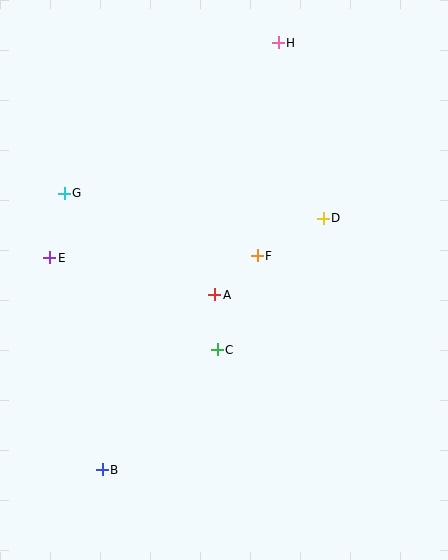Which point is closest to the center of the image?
Point A at (215, 295) is closest to the center.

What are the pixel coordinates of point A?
Point A is at (215, 295).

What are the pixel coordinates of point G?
Point G is at (64, 193).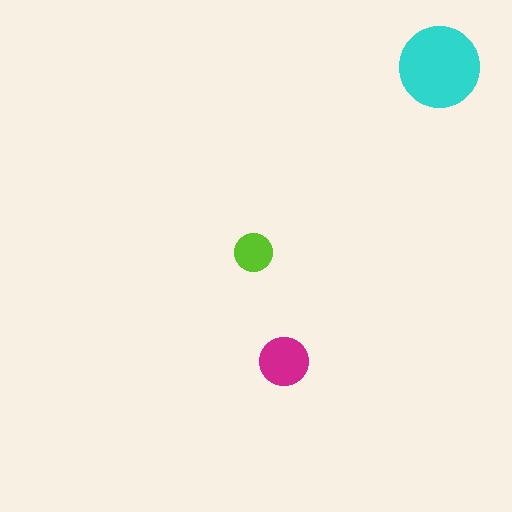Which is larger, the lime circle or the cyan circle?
The cyan one.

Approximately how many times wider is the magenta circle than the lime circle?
About 1.5 times wider.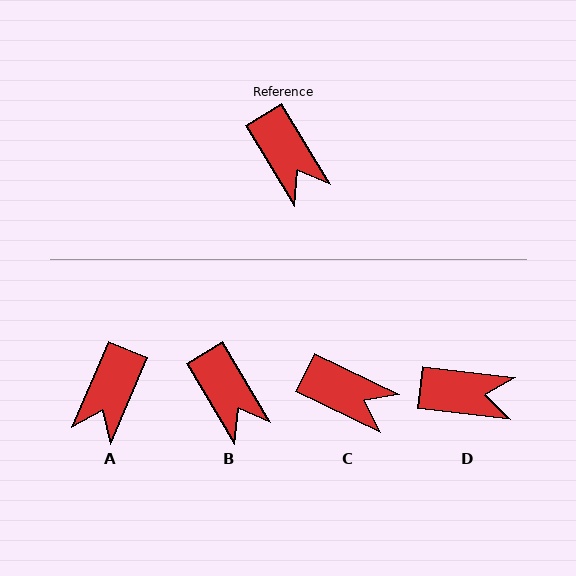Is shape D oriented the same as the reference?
No, it is off by about 52 degrees.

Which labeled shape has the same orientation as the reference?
B.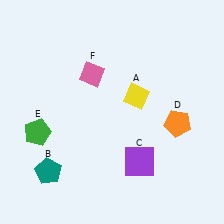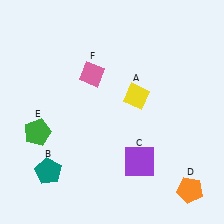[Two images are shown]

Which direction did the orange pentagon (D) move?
The orange pentagon (D) moved down.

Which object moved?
The orange pentagon (D) moved down.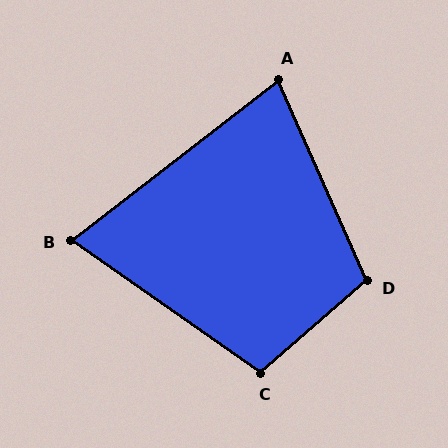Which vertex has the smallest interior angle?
B, at approximately 73 degrees.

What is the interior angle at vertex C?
Approximately 104 degrees (obtuse).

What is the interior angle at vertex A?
Approximately 76 degrees (acute).